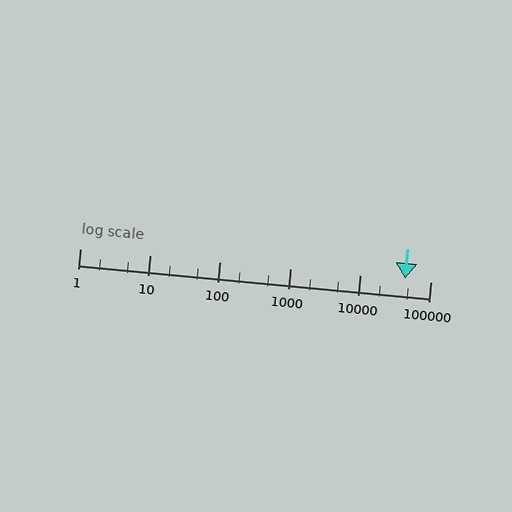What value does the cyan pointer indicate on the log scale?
The pointer indicates approximately 44000.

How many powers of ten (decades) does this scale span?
The scale spans 5 decades, from 1 to 100000.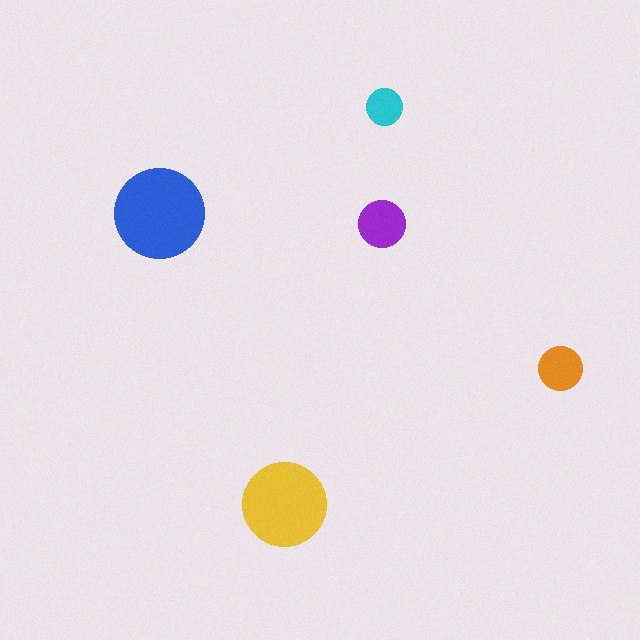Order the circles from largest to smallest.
the blue one, the yellow one, the purple one, the orange one, the cyan one.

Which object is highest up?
The cyan circle is topmost.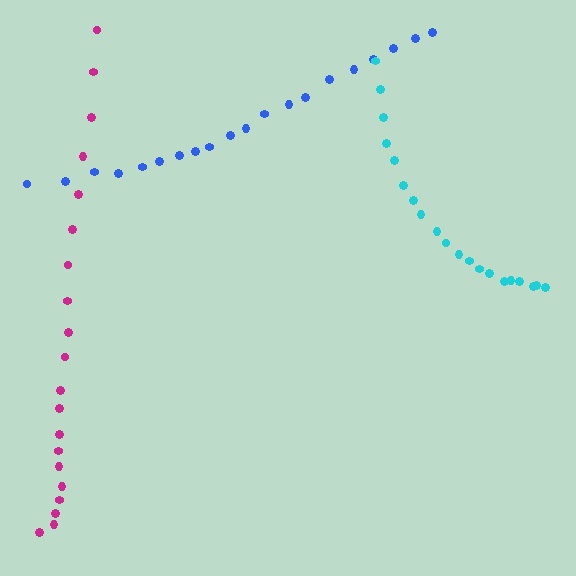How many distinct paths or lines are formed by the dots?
There are 3 distinct paths.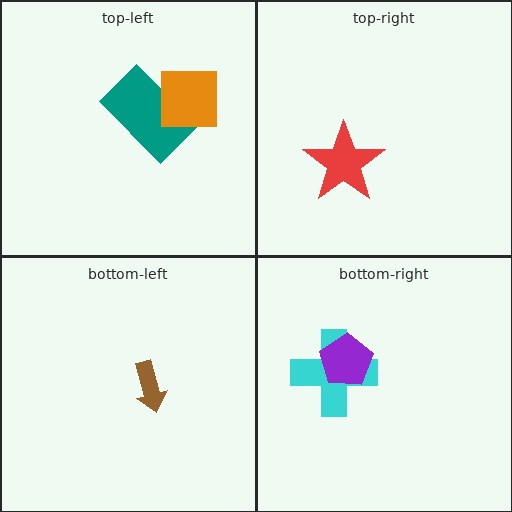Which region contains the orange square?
The top-left region.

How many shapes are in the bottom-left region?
1.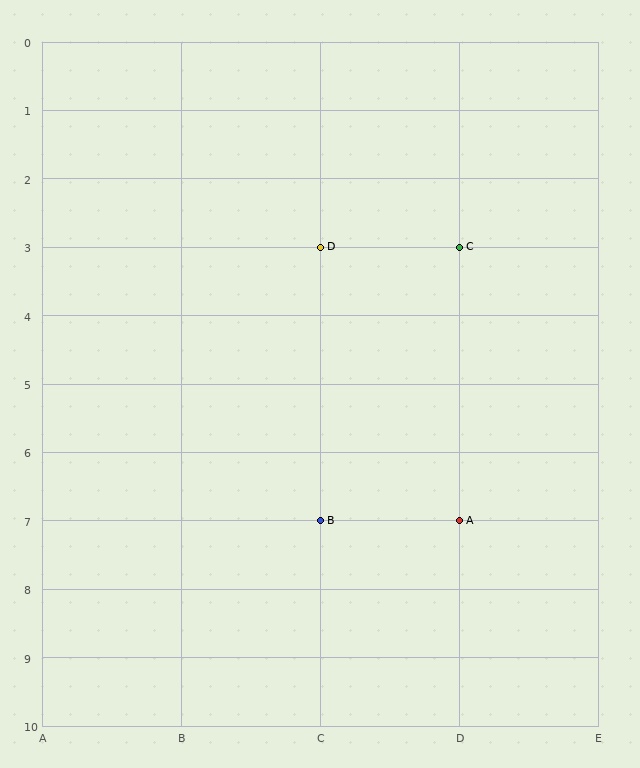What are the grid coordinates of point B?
Point B is at grid coordinates (C, 7).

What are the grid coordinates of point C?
Point C is at grid coordinates (D, 3).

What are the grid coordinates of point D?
Point D is at grid coordinates (C, 3).